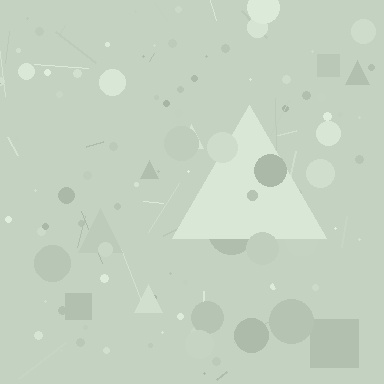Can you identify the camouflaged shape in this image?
The camouflaged shape is a triangle.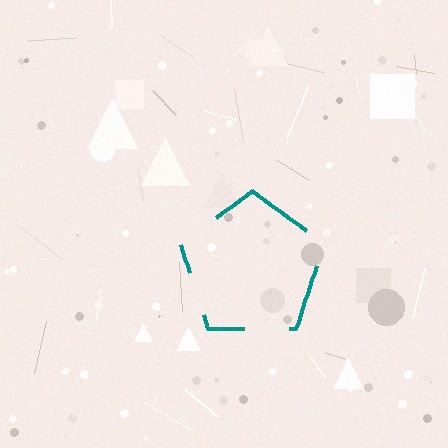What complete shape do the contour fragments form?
The contour fragments form a pentagon.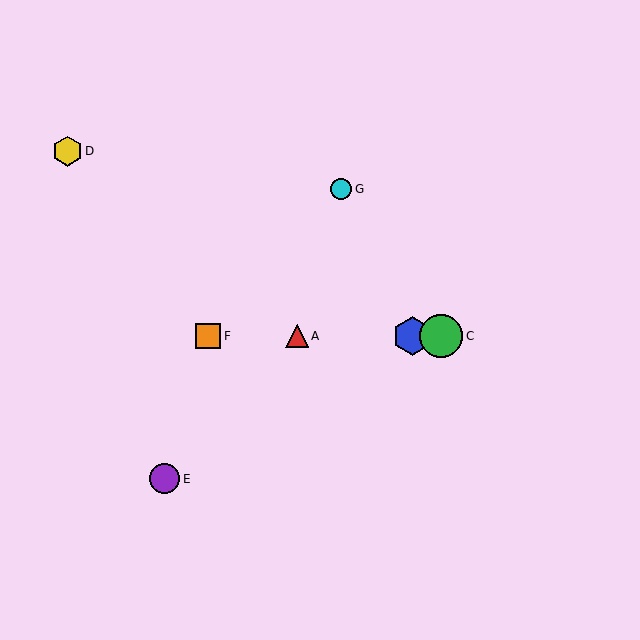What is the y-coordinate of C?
Object C is at y≈336.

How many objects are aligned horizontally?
4 objects (A, B, C, F) are aligned horizontally.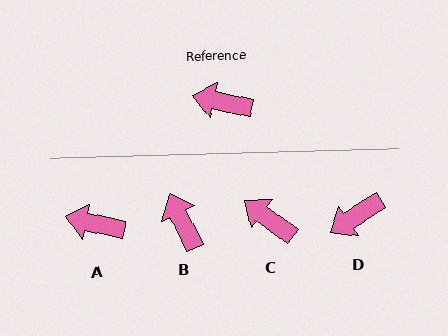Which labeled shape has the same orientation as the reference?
A.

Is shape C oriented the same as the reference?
No, it is off by about 25 degrees.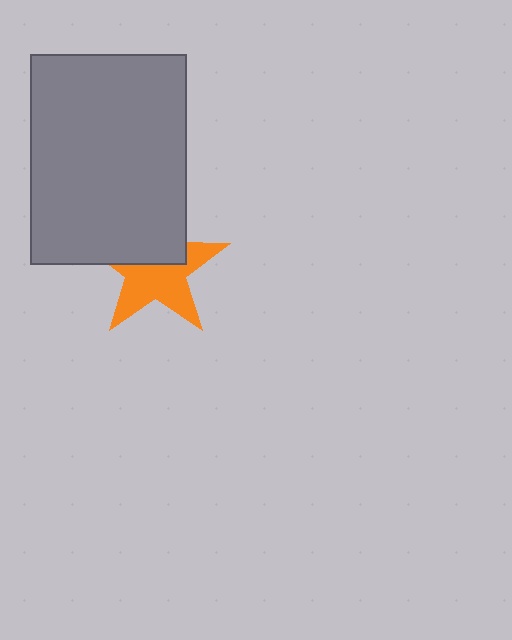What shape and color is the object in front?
The object in front is a gray rectangle.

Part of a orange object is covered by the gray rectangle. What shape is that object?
It is a star.